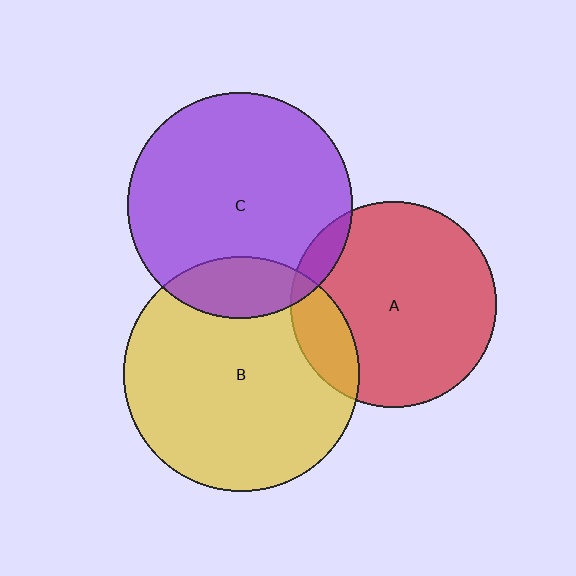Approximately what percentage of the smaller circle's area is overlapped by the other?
Approximately 15%.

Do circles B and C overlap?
Yes.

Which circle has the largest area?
Circle B (yellow).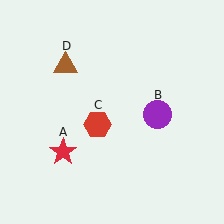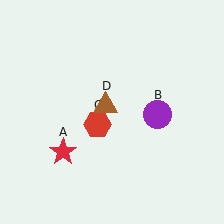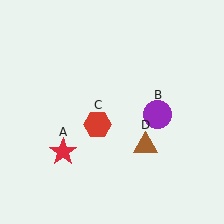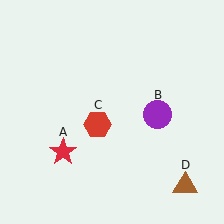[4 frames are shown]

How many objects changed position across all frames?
1 object changed position: brown triangle (object D).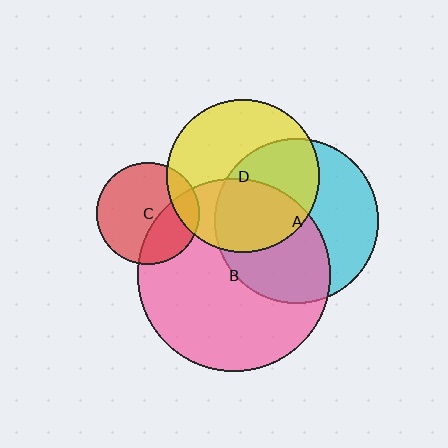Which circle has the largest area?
Circle B (pink).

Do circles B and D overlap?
Yes.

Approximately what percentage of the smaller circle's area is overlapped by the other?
Approximately 40%.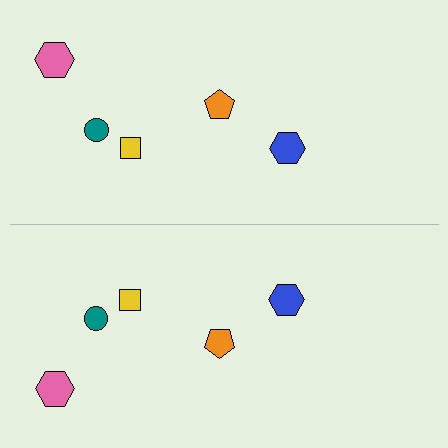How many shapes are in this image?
There are 10 shapes in this image.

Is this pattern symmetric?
Yes, this pattern has bilateral (reflection) symmetry.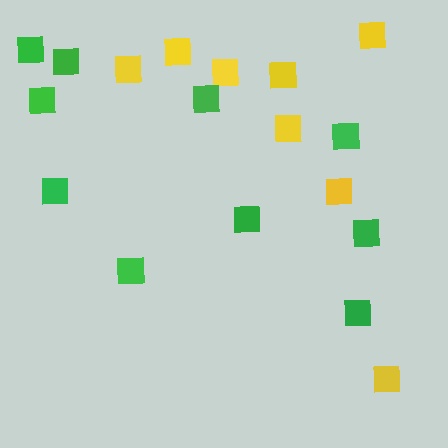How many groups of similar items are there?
There are 2 groups: one group of yellow squares (8) and one group of green squares (10).